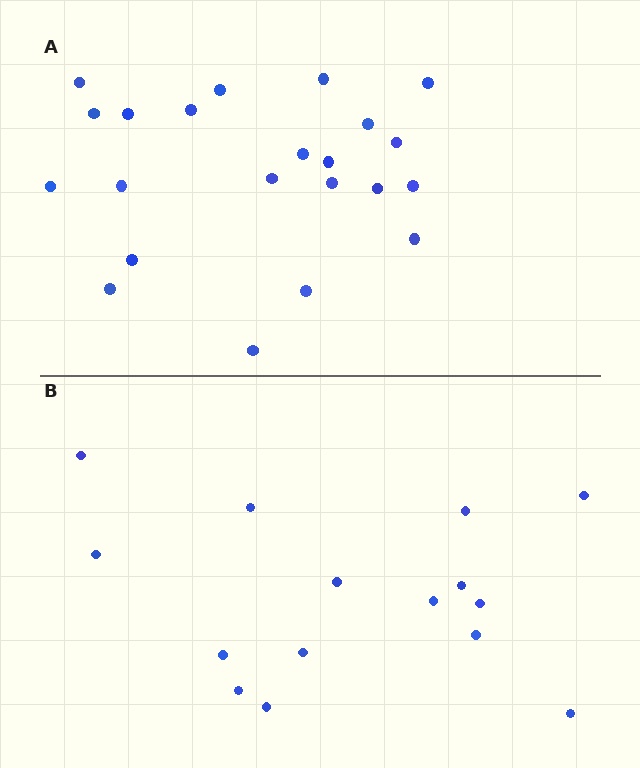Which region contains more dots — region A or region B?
Region A (the top region) has more dots.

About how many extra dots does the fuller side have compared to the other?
Region A has roughly 8 or so more dots than region B.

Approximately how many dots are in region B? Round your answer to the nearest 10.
About 20 dots. (The exact count is 15, which rounds to 20.)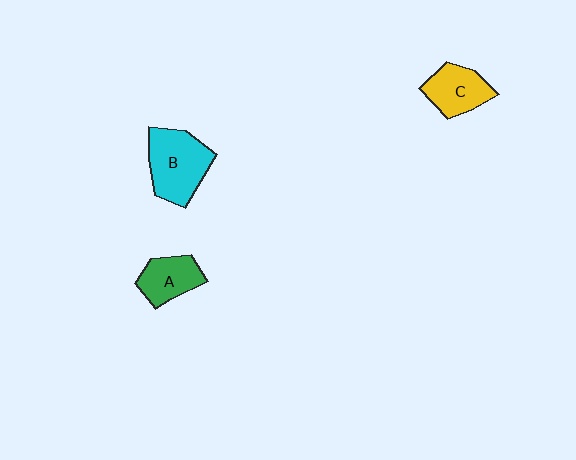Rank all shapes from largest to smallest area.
From largest to smallest: B (cyan), C (yellow), A (green).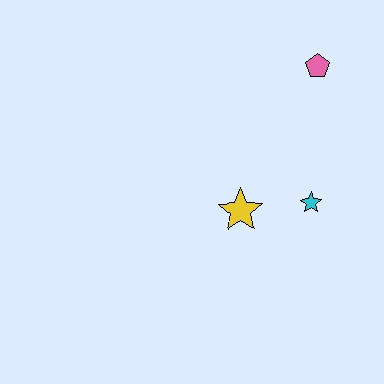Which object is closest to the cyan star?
The yellow star is closest to the cyan star.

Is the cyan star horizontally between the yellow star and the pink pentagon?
Yes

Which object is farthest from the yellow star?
The pink pentagon is farthest from the yellow star.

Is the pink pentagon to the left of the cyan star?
No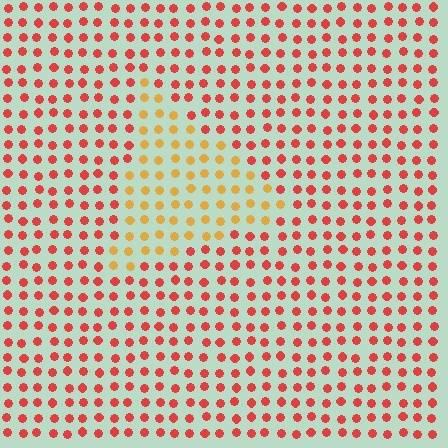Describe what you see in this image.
The image is filled with small red elements in a uniform arrangement. A triangle-shaped region is visible where the elements are tinted to a slightly different hue, forming a subtle color boundary.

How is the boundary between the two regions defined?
The boundary is defined purely by a slight shift in hue (about 39 degrees). Spacing, size, and orientation are identical on both sides.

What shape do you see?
I see a triangle.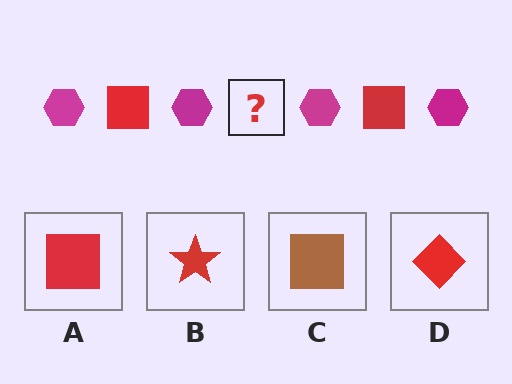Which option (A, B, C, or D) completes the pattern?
A.